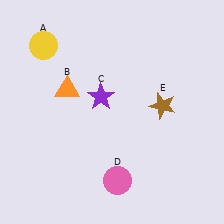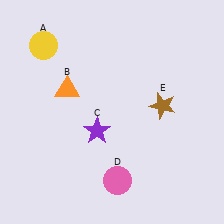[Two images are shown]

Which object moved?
The purple star (C) moved down.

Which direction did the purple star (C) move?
The purple star (C) moved down.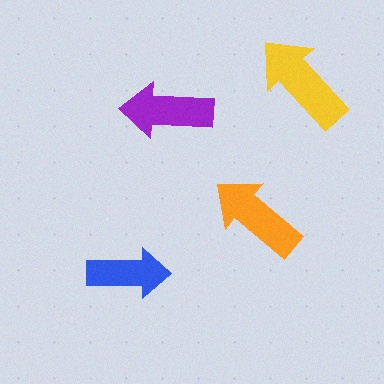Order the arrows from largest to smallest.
the yellow one, the orange one, the purple one, the blue one.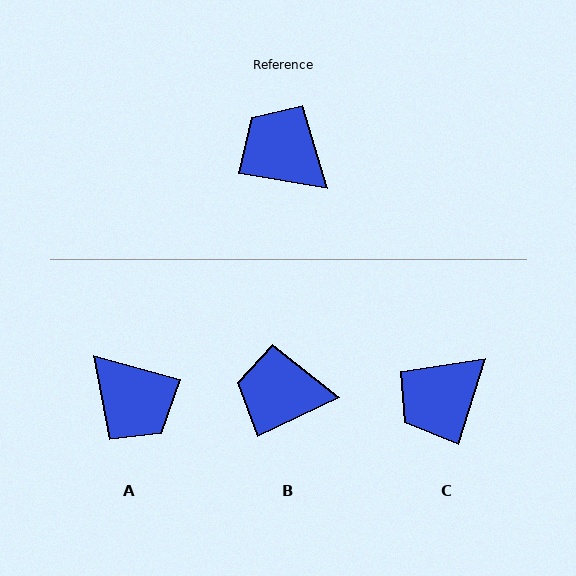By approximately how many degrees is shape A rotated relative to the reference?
Approximately 174 degrees counter-clockwise.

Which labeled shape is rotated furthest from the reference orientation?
A, about 174 degrees away.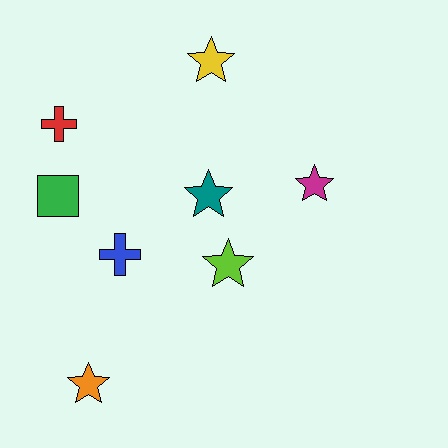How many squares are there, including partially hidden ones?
There is 1 square.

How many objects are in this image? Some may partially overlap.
There are 8 objects.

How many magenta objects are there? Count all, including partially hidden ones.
There is 1 magenta object.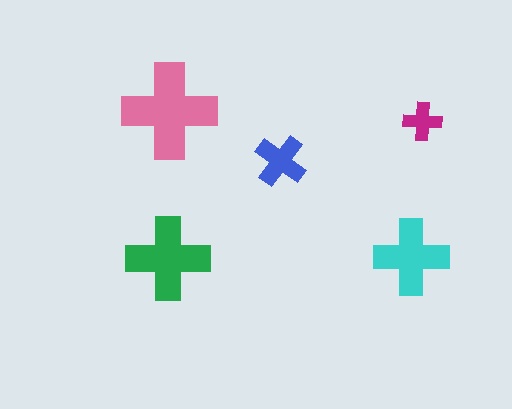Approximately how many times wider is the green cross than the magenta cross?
About 2 times wider.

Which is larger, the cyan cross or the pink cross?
The pink one.